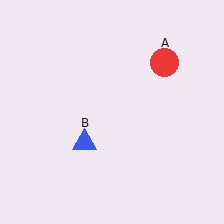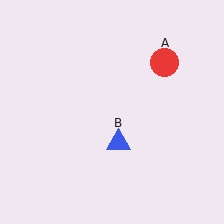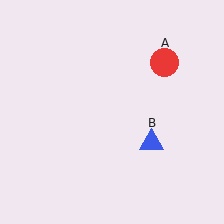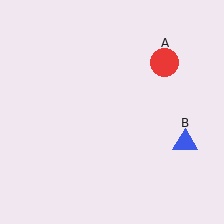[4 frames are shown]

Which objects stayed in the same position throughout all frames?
Red circle (object A) remained stationary.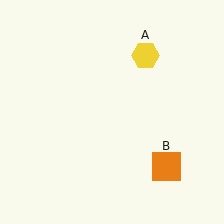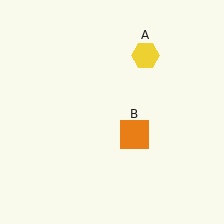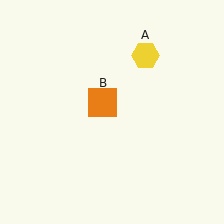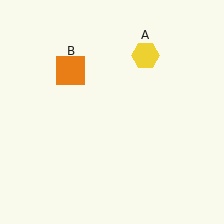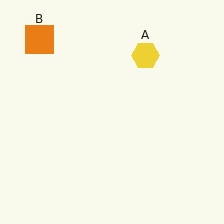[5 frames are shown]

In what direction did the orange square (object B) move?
The orange square (object B) moved up and to the left.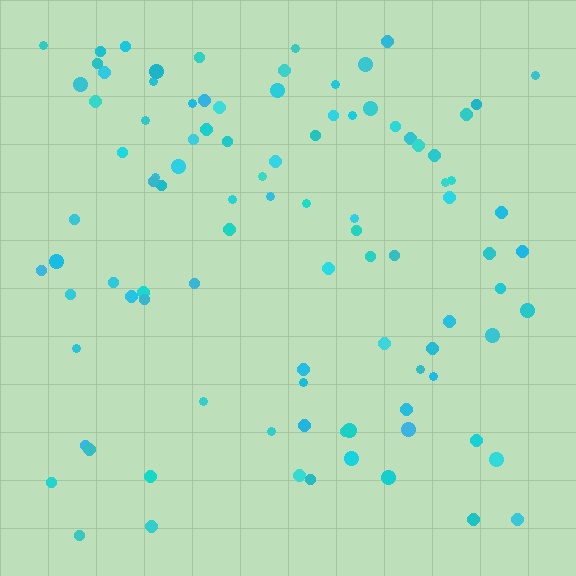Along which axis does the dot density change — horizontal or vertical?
Vertical.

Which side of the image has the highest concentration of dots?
The top.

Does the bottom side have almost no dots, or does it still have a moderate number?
Still a moderate number, just noticeably fewer than the top.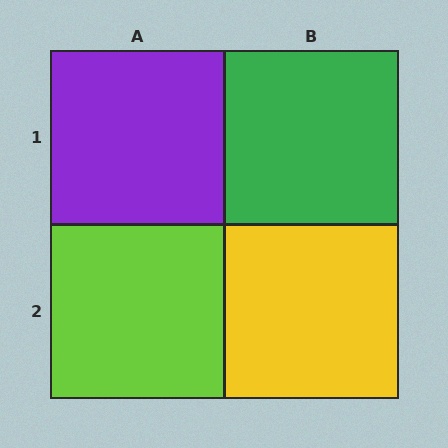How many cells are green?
1 cell is green.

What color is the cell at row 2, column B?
Yellow.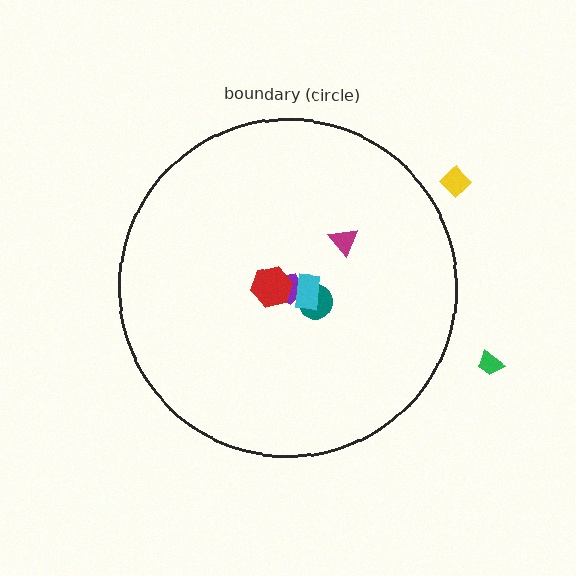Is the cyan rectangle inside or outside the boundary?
Inside.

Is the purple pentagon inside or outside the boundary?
Inside.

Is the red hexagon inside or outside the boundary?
Inside.